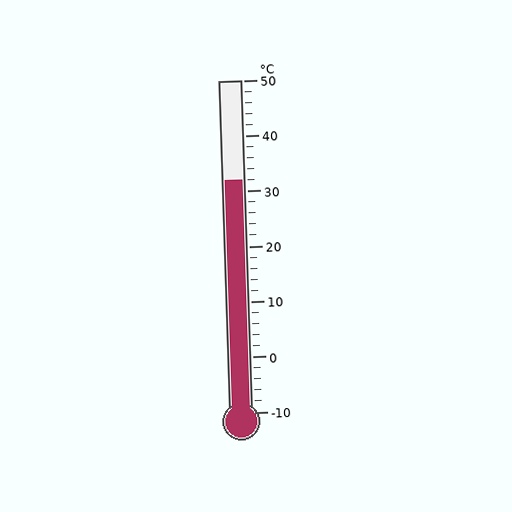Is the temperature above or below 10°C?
The temperature is above 10°C.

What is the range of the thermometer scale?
The thermometer scale ranges from -10°C to 50°C.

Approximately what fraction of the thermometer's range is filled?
The thermometer is filled to approximately 70% of its range.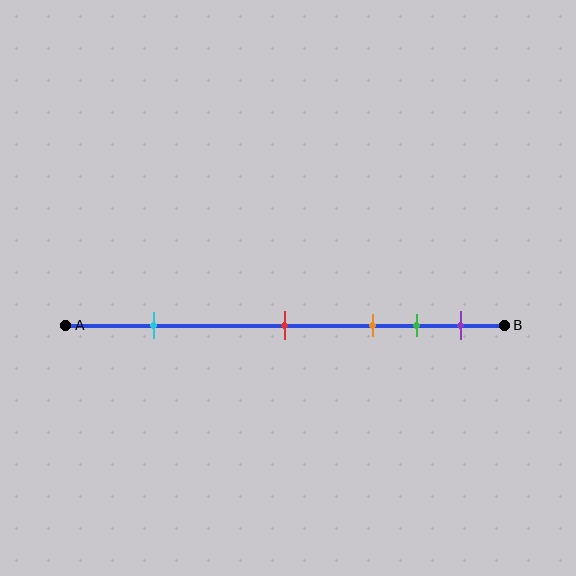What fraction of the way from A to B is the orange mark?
The orange mark is approximately 70% (0.7) of the way from A to B.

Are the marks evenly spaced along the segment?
No, the marks are not evenly spaced.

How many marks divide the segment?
There are 5 marks dividing the segment.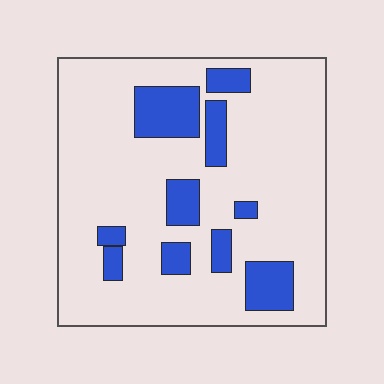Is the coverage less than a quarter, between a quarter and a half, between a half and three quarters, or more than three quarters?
Less than a quarter.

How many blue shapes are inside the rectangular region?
10.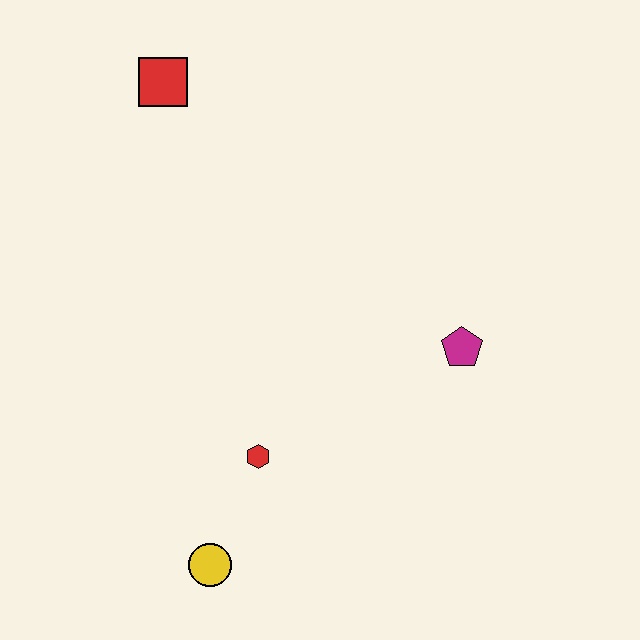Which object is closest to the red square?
The red hexagon is closest to the red square.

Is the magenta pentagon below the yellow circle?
No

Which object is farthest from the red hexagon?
The red square is farthest from the red hexagon.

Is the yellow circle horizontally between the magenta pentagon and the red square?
Yes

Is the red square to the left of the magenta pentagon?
Yes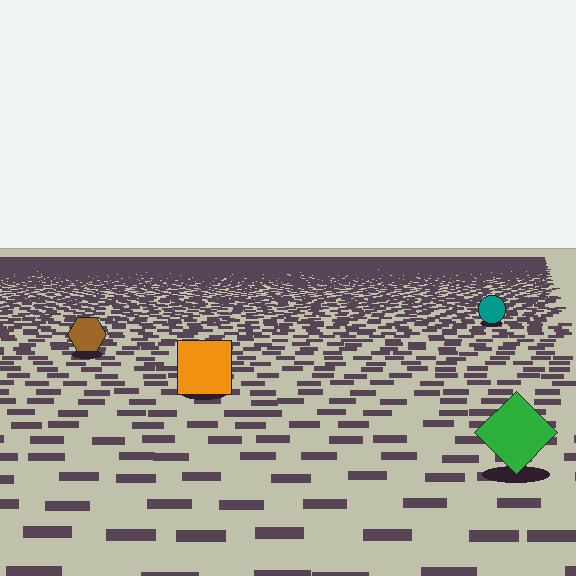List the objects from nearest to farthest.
From nearest to farthest: the green diamond, the orange square, the brown hexagon, the teal circle.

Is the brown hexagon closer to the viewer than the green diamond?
No. The green diamond is closer — you can tell from the texture gradient: the ground texture is coarser near it.